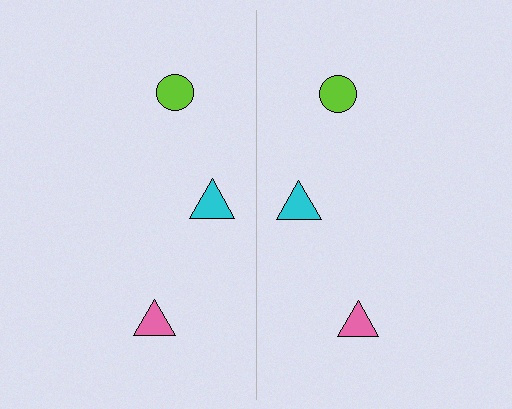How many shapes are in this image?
There are 6 shapes in this image.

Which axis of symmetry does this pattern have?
The pattern has a vertical axis of symmetry running through the center of the image.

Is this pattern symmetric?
Yes, this pattern has bilateral (reflection) symmetry.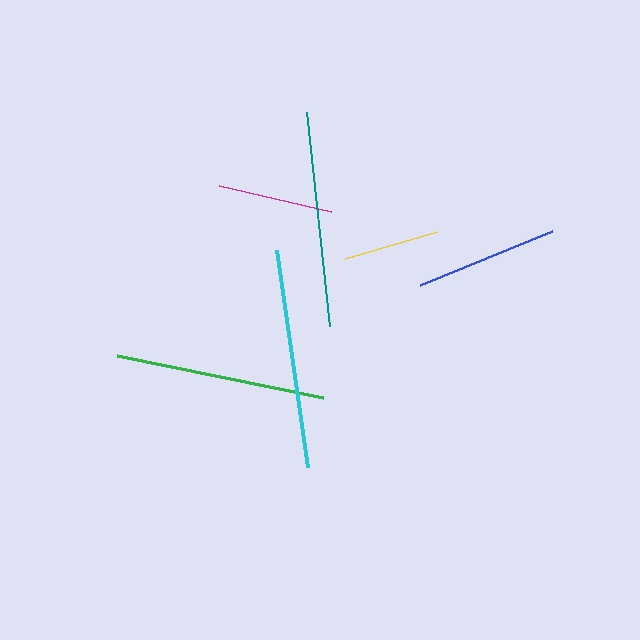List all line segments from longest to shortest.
From longest to shortest: cyan, teal, green, blue, magenta, yellow.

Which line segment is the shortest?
The yellow line is the shortest at approximately 97 pixels.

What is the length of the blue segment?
The blue segment is approximately 142 pixels long.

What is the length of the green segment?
The green segment is approximately 210 pixels long.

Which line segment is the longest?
The cyan line is the longest at approximately 219 pixels.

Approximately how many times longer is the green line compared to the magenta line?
The green line is approximately 1.8 times the length of the magenta line.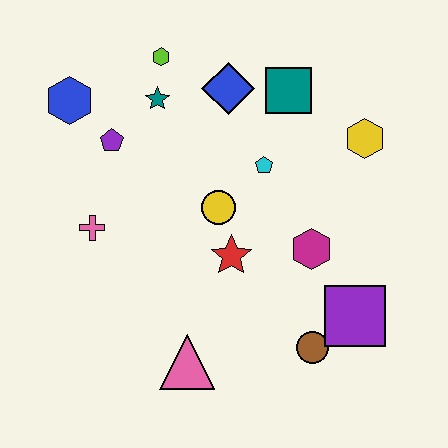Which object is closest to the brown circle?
The purple square is closest to the brown circle.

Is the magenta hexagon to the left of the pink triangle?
No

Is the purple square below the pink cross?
Yes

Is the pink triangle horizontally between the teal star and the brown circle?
Yes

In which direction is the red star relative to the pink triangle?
The red star is above the pink triangle.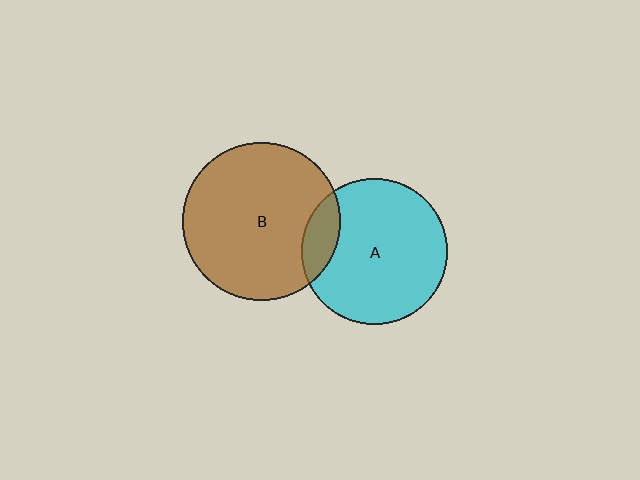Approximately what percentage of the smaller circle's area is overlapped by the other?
Approximately 15%.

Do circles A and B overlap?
Yes.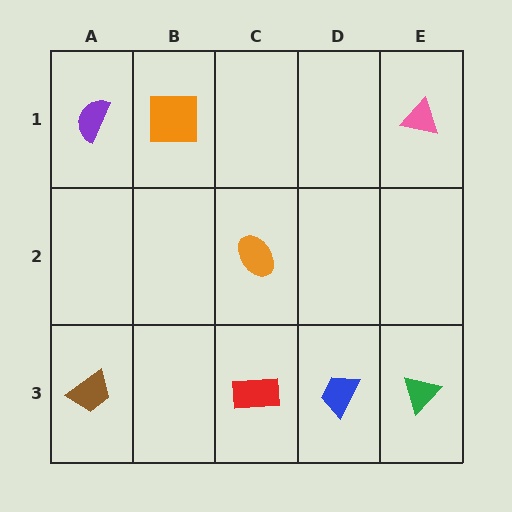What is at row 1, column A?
A purple semicircle.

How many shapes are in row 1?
3 shapes.